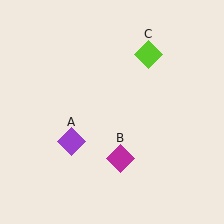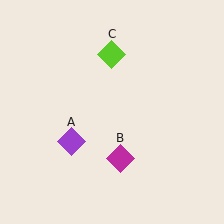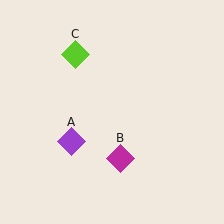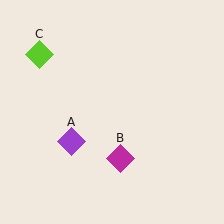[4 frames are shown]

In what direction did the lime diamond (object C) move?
The lime diamond (object C) moved left.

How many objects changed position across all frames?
1 object changed position: lime diamond (object C).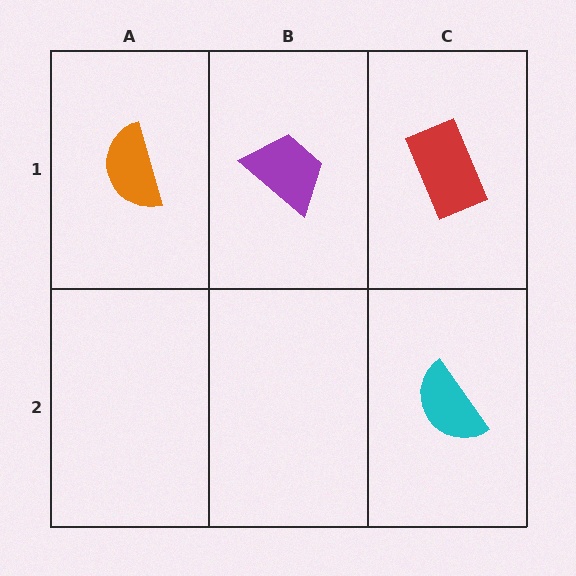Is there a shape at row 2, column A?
No, that cell is empty.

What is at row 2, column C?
A cyan semicircle.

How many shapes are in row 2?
1 shape.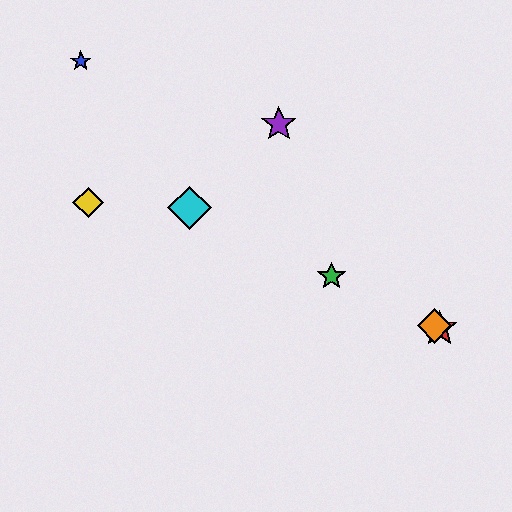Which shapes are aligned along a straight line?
The red star, the green star, the orange diamond, the cyan diamond are aligned along a straight line.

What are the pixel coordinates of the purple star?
The purple star is at (279, 124).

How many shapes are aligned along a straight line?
4 shapes (the red star, the green star, the orange diamond, the cyan diamond) are aligned along a straight line.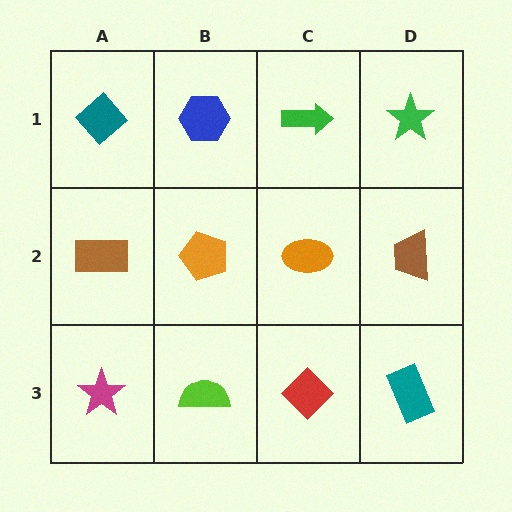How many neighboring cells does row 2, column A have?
3.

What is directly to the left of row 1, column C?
A blue hexagon.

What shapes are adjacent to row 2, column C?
A green arrow (row 1, column C), a red diamond (row 3, column C), an orange pentagon (row 2, column B), a brown trapezoid (row 2, column D).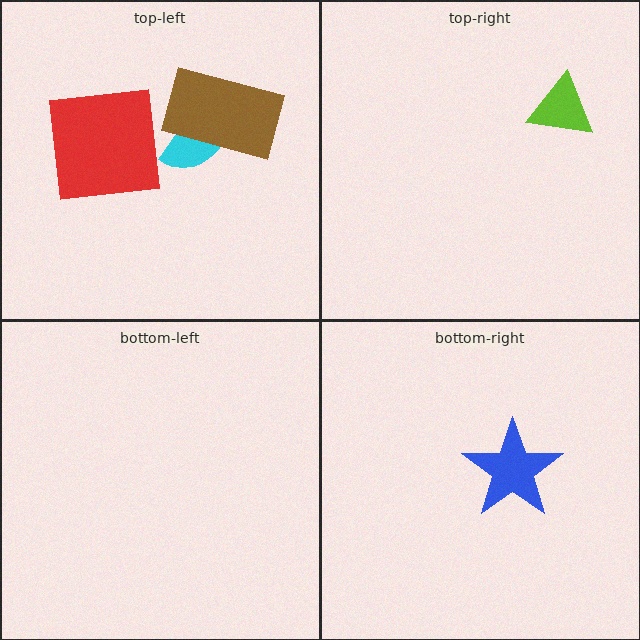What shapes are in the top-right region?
The lime triangle.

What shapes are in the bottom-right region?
The blue star.